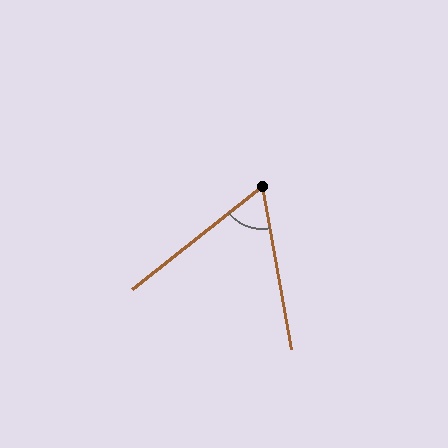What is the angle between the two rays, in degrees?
Approximately 62 degrees.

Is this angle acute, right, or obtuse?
It is acute.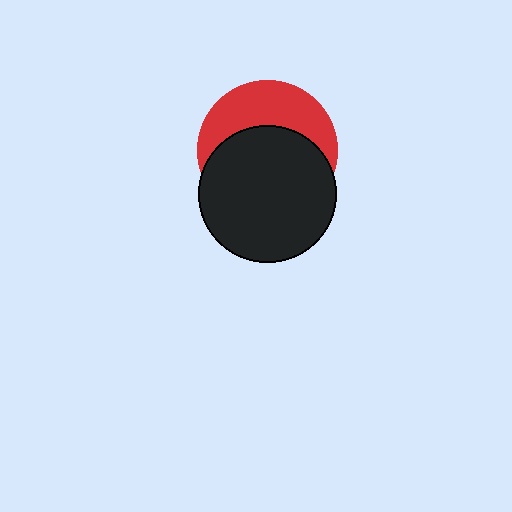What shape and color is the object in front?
The object in front is a black circle.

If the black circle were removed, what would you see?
You would see the complete red circle.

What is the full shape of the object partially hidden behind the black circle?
The partially hidden object is a red circle.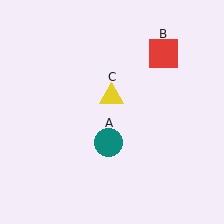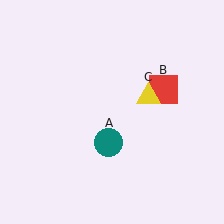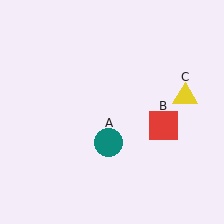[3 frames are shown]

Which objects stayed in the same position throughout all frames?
Teal circle (object A) remained stationary.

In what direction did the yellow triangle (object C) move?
The yellow triangle (object C) moved right.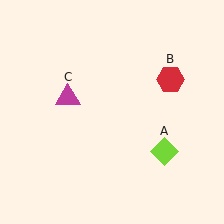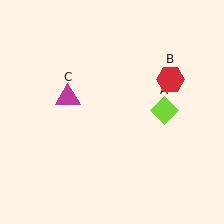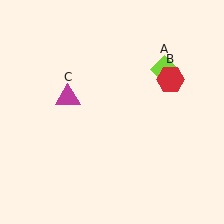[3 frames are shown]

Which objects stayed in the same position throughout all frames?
Red hexagon (object B) and magenta triangle (object C) remained stationary.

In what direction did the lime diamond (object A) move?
The lime diamond (object A) moved up.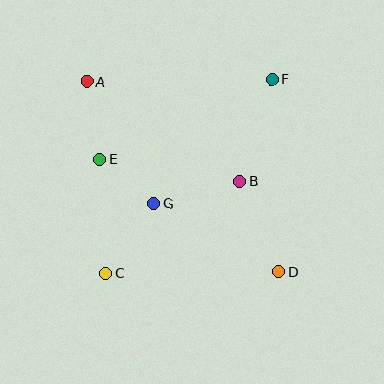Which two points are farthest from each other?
Points A and D are farthest from each other.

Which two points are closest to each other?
Points E and G are closest to each other.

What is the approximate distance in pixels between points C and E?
The distance between C and E is approximately 114 pixels.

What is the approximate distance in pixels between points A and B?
The distance between A and B is approximately 183 pixels.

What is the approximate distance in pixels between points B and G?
The distance between B and G is approximately 89 pixels.